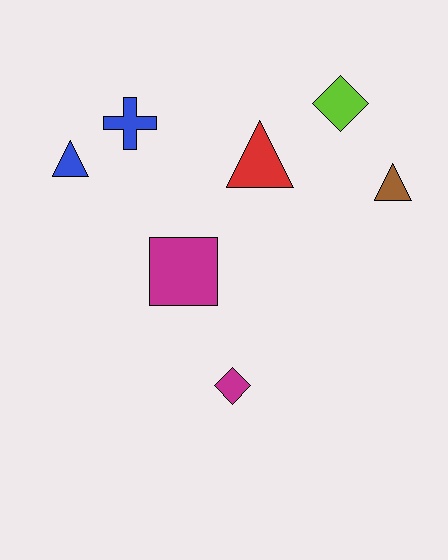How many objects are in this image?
There are 7 objects.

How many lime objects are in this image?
There is 1 lime object.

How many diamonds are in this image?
There are 2 diamonds.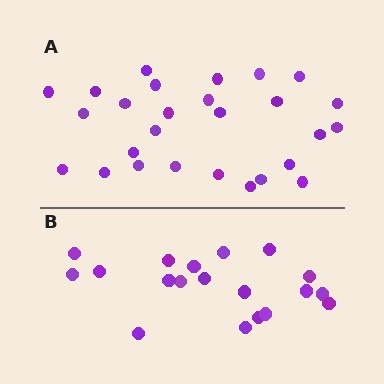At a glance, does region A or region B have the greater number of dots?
Region A (the top region) has more dots.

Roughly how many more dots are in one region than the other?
Region A has roughly 8 or so more dots than region B.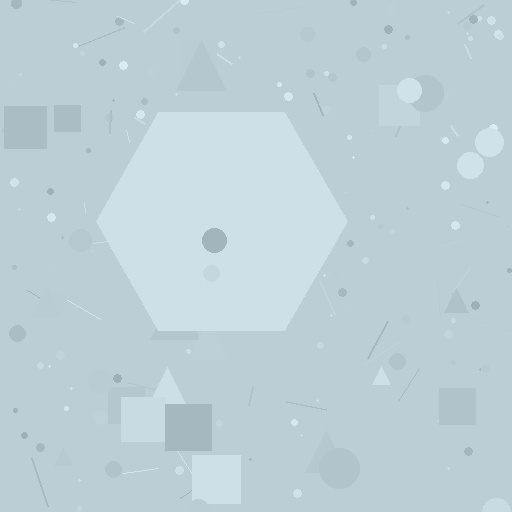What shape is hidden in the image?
A hexagon is hidden in the image.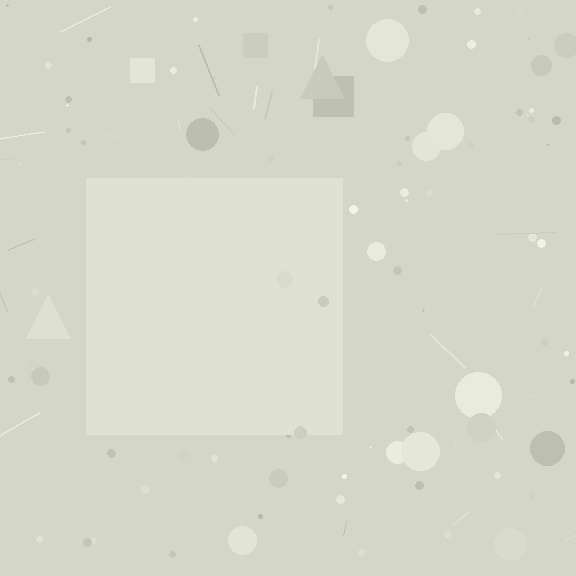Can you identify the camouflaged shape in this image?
The camouflaged shape is a square.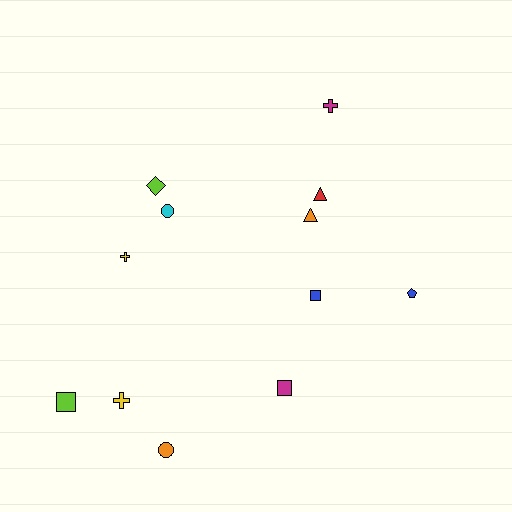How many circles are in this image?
There are 2 circles.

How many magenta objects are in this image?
There are 2 magenta objects.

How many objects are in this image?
There are 12 objects.